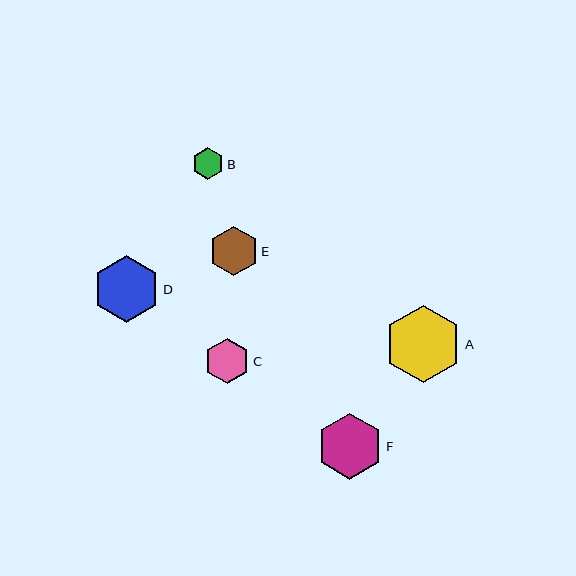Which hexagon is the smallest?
Hexagon B is the smallest with a size of approximately 32 pixels.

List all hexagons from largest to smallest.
From largest to smallest: A, D, F, E, C, B.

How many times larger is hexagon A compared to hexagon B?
Hexagon A is approximately 2.4 times the size of hexagon B.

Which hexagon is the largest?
Hexagon A is the largest with a size of approximately 78 pixels.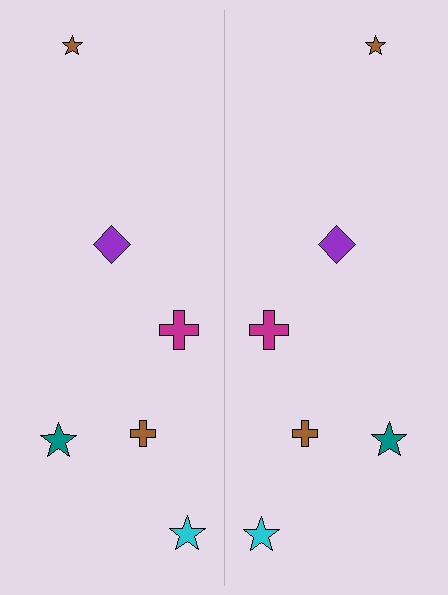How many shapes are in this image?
There are 12 shapes in this image.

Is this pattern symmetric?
Yes, this pattern has bilateral (reflection) symmetry.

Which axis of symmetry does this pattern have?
The pattern has a vertical axis of symmetry running through the center of the image.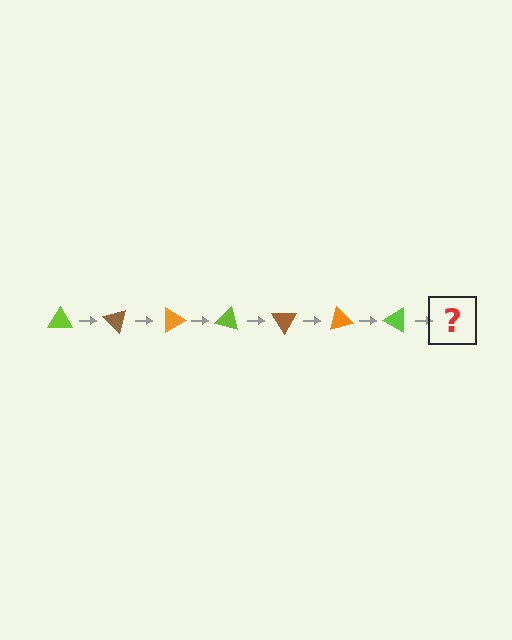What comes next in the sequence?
The next element should be a brown triangle, rotated 315 degrees from the start.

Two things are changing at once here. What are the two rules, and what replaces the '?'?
The two rules are that it rotates 45 degrees each step and the color cycles through lime, brown, and orange. The '?' should be a brown triangle, rotated 315 degrees from the start.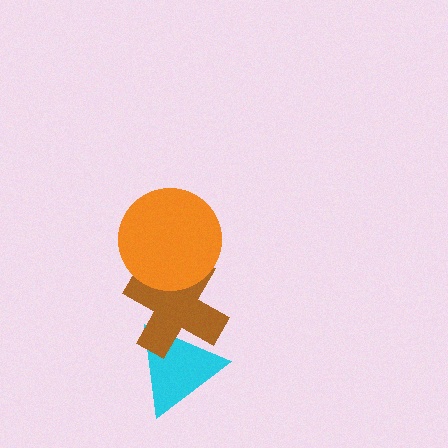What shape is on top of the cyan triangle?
The brown cross is on top of the cyan triangle.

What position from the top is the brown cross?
The brown cross is 2nd from the top.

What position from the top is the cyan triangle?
The cyan triangle is 3rd from the top.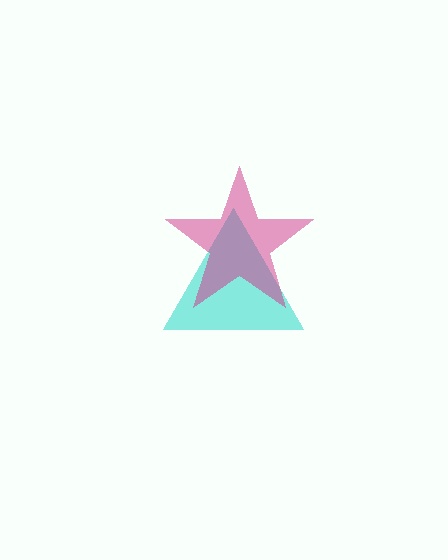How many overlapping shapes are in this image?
There are 2 overlapping shapes in the image.